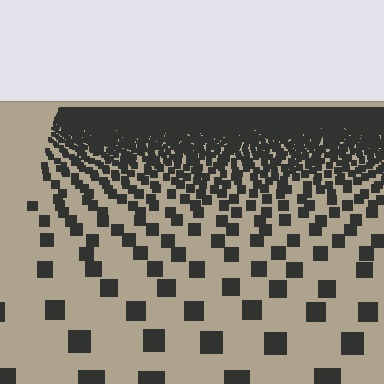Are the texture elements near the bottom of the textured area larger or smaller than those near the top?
Larger. Near the bottom, elements are closer to the viewer and appear at a bigger on-screen size.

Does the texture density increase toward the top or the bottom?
Density increases toward the top.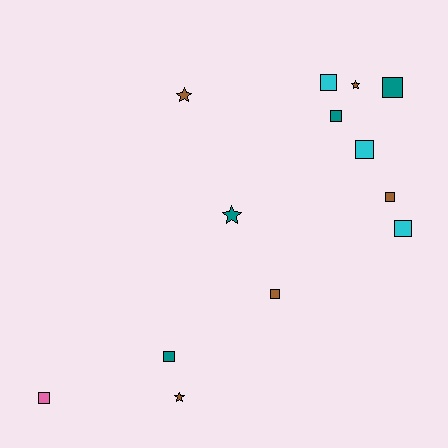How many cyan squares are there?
There are 3 cyan squares.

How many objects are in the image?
There are 13 objects.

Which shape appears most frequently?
Square, with 9 objects.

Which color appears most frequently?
Brown, with 5 objects.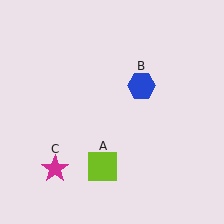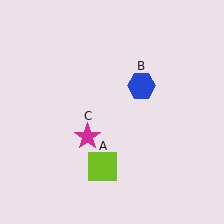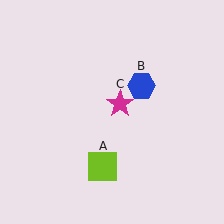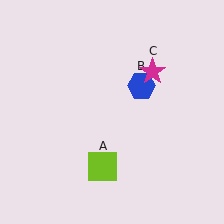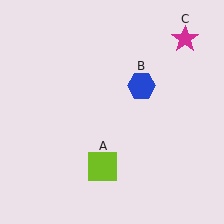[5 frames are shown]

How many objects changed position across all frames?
1 object changed position: magenta star (object C).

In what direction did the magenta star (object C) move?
The magenta star (object C) moved up and to the right.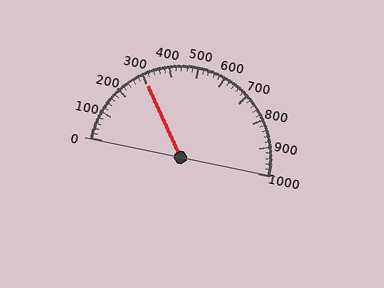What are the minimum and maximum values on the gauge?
The gauge ranges from 0 to 1000.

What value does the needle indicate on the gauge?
The needle indicates approximately 300.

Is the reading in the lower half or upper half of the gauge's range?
The reading is in the lower half of the range (0 to 1000).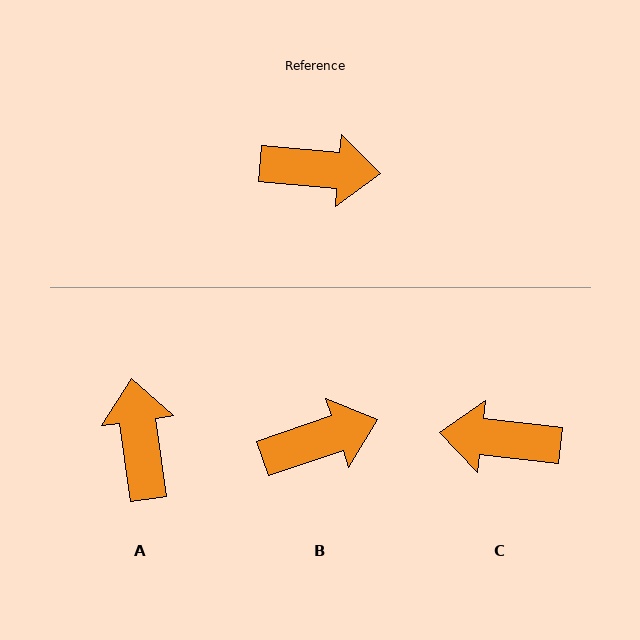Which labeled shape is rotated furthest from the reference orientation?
C, about 178 degrees away.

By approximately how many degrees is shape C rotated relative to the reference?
Approximately 178 degrees counter-clockwise.